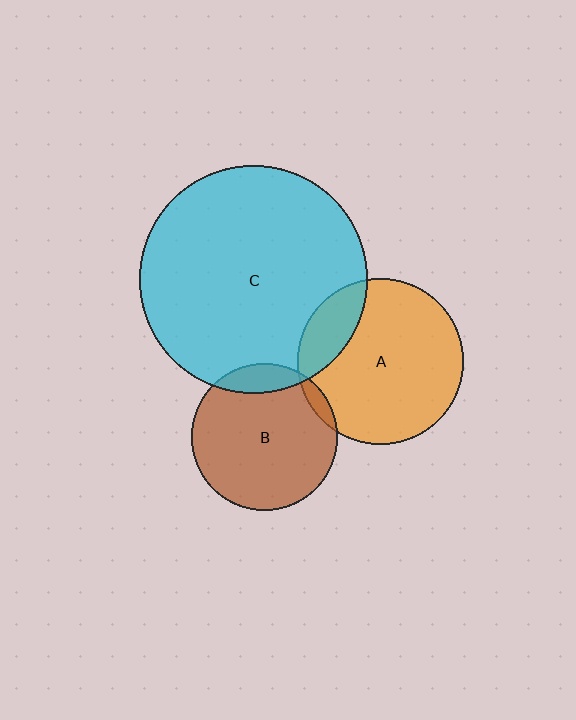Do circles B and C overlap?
Yes.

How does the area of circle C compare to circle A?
Approximately 1.9 times.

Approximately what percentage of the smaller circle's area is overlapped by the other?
Approximately 10%.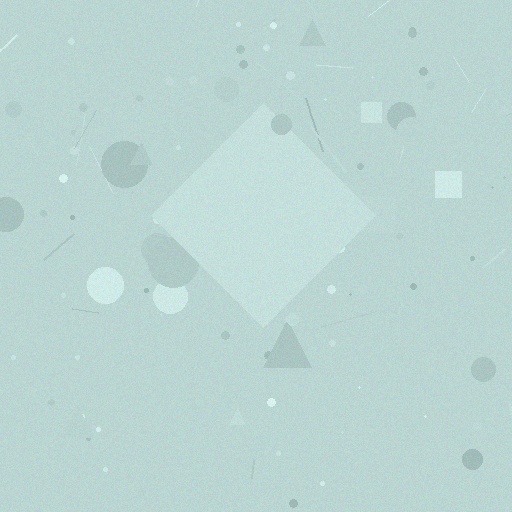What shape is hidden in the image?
A diamond is hidden in the image.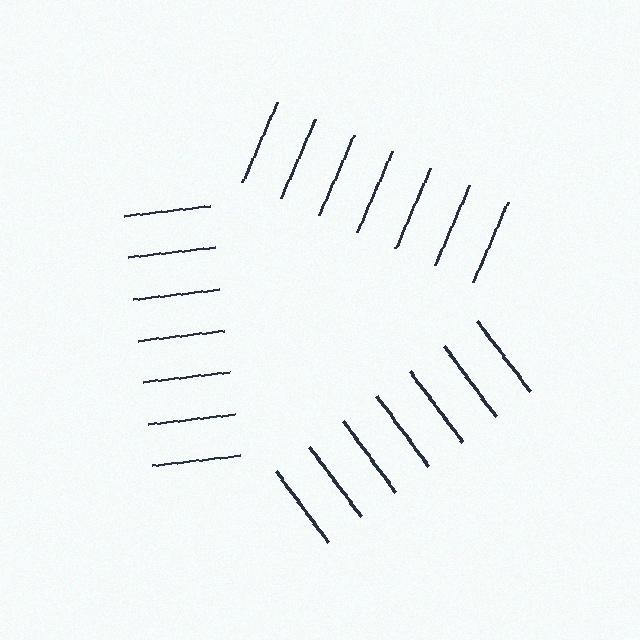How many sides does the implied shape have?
3 sides — the line-ends trace a triangle.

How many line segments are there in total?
21 — 7 along each of the 3 edges.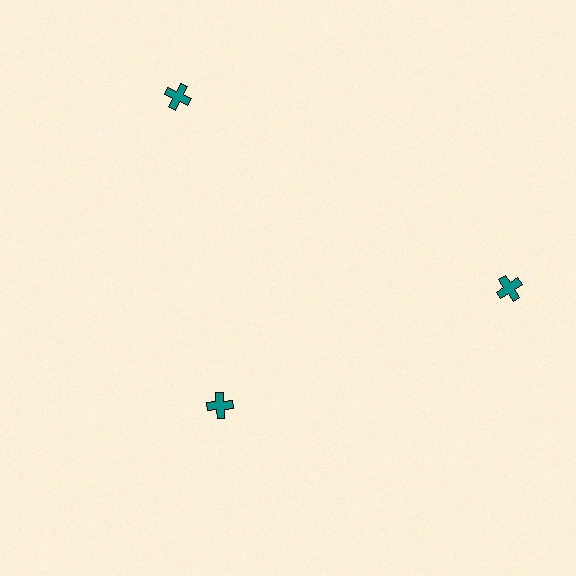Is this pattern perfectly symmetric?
No. The 3 teal crosses are arranged in a ring, but one element near the 7 o'clock position is pulled inward toward the center, breaking the 3-fold rotational symmetry.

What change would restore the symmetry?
The symmetry would be restored by moving it outward, back onto the ring so that all 3 crosses sit at equal angles and equal distance from the center.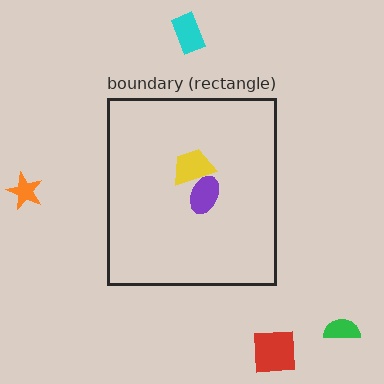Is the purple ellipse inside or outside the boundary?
Inside.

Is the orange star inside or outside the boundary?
Outside.